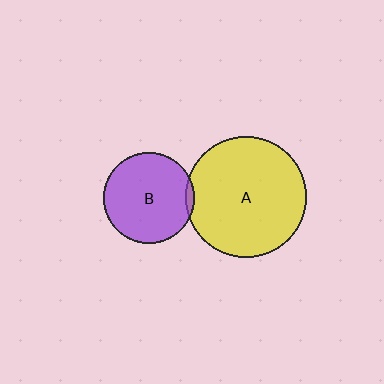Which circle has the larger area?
Circle A (yellow).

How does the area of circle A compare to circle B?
Approximately 1.8 times.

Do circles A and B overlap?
Yes.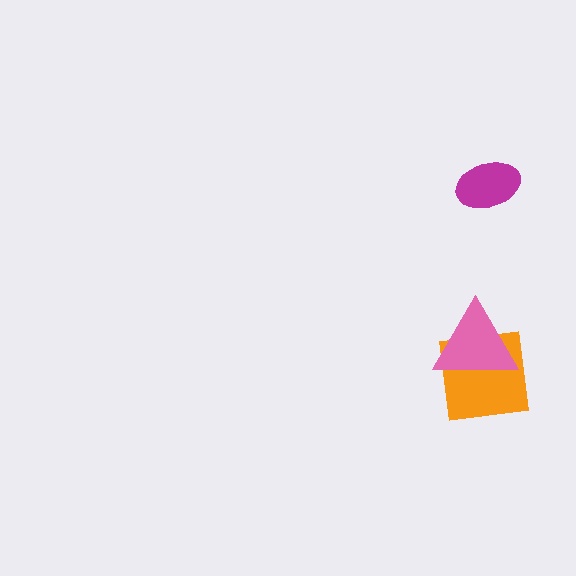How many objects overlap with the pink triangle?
1 object overlaps with the pink triangle.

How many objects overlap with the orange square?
1 object overlaps with the orange square.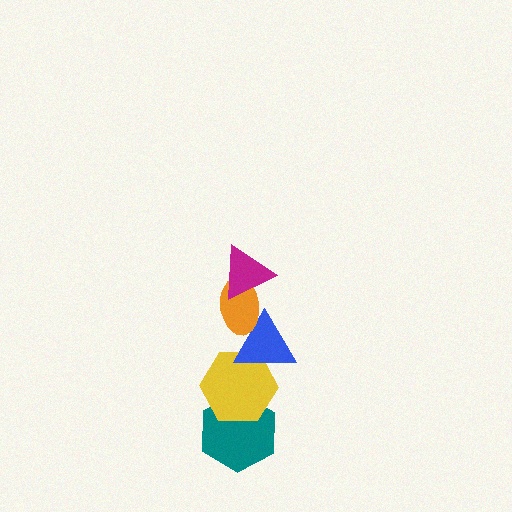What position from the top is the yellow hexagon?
The yellow hexagon is 4th from the top.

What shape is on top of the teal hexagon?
The yellow hexagon is on top of the teal hexagon.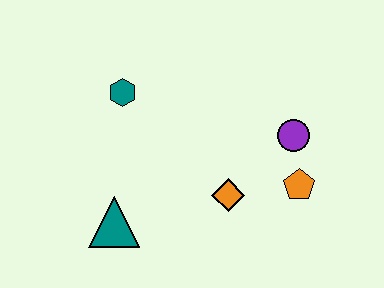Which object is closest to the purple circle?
The orange pentagon is closest to the purple circle.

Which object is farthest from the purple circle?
The teal triangle is farthest from the purple circle.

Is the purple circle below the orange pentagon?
No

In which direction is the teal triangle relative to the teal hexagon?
The teal triangle is below the teal hexagon.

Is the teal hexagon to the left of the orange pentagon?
Yes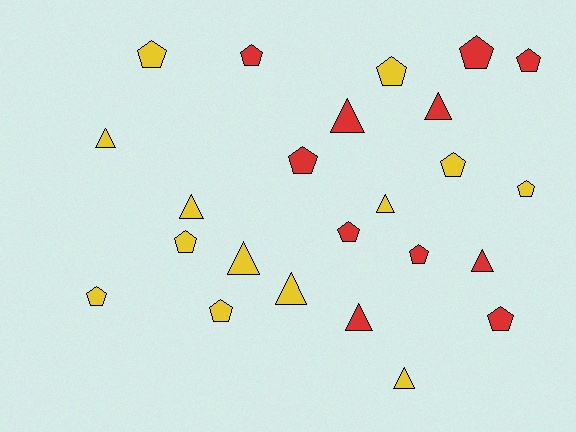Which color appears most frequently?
Yellow, with 13 objects.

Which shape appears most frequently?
Pentagon, with 14 objects.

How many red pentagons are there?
There are 7 red pentagons.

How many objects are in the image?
There are 24 objects.